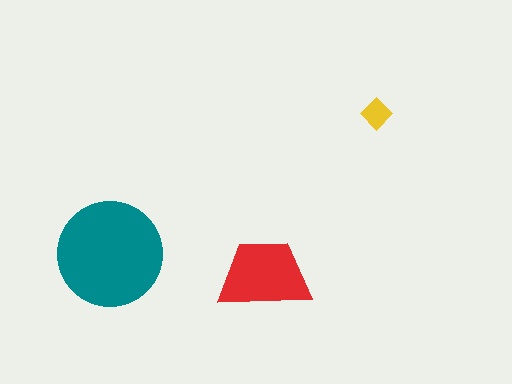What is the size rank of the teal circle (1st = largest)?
1st.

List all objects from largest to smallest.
The teal circle, the red trapezoid, the yellow diamond.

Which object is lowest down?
The red trapezoid is bottommost.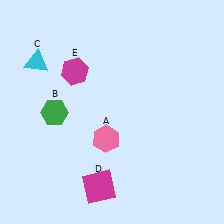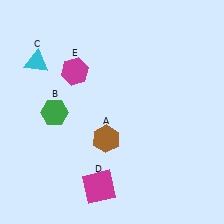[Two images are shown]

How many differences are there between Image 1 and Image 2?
There is 1 difference between the two images.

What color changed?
The hexagon (A) changed from pink in Image 1 to brown in Image 2.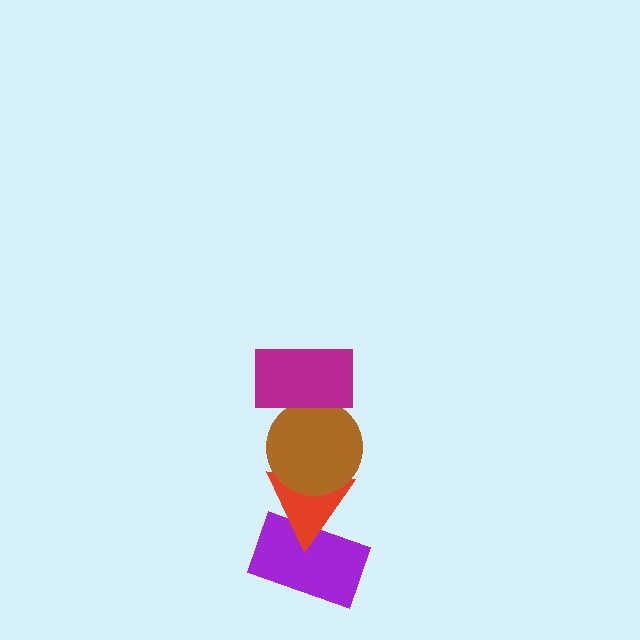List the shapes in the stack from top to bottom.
From top to bottom: the magenta rectangle, the brown circle, the red triangle, the purple rectangle.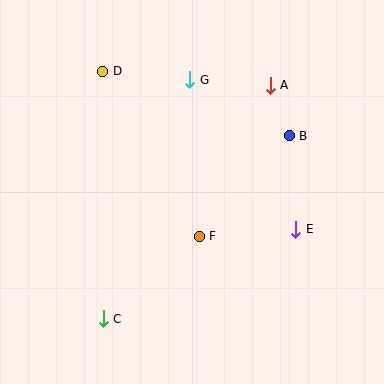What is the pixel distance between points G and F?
The distance between G and F is 157 pixels.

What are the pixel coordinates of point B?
Point B is at (289, 136).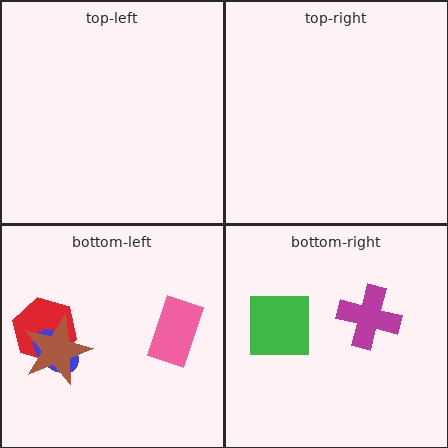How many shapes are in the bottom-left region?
4.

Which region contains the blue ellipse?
The bottom-left region.